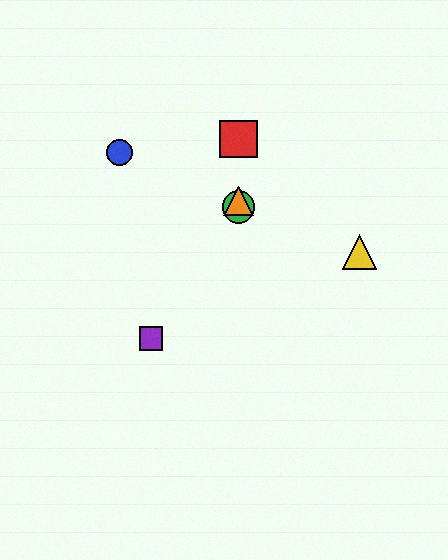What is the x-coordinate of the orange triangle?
The orange triangle is at x≈238.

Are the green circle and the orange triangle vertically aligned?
Yes, both are at x≈238.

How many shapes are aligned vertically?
3 shapes (the red square, the green circle, the orange triangle) are aligned vertically.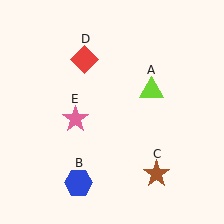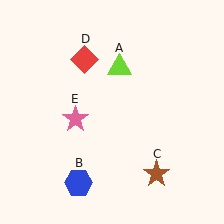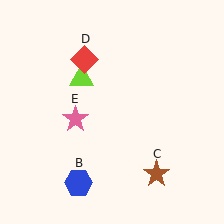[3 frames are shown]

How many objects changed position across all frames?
1 object changed position: lime triangle (object A).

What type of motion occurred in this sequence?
The lime triangle (object A) rotated counterclockwise around the center of the scene.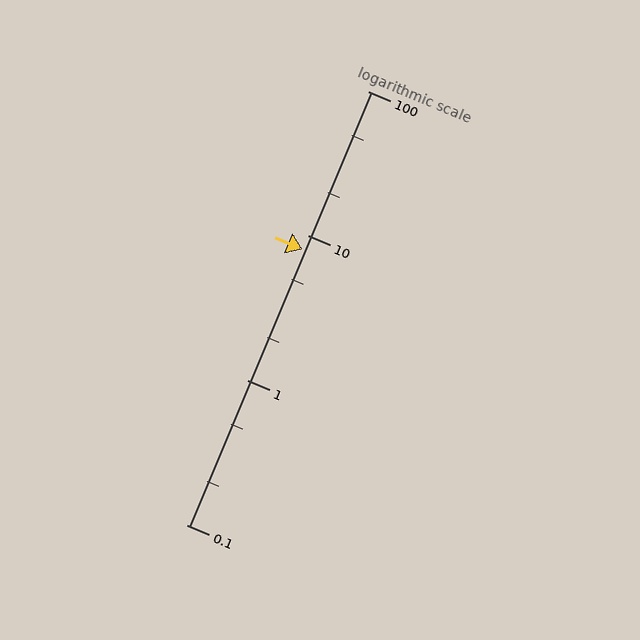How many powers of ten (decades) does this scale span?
The scale spans 3 decades, from 0.1 to 100.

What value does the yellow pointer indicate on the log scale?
The pointer indicates approximately 8.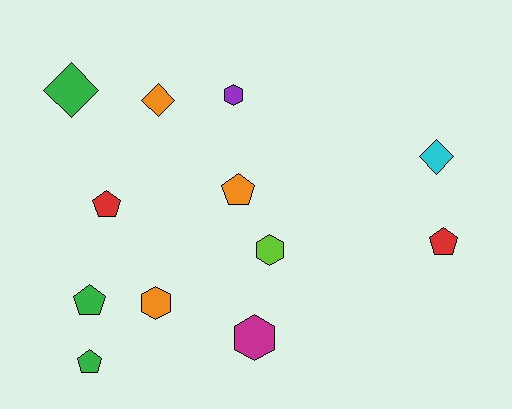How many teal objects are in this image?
There are no teal objects.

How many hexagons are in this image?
There are 4 hexagons.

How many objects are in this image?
There are 12 objects.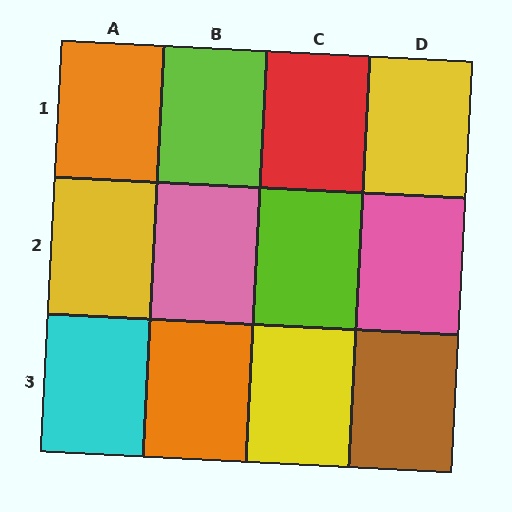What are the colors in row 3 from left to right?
Cyan, orange, yellow, brown.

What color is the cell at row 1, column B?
Lime.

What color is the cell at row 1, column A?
Orange.